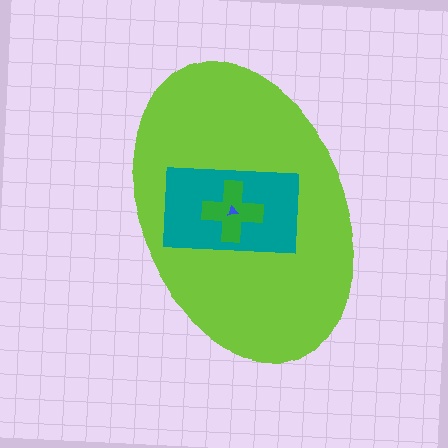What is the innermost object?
The blue triangle.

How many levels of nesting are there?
4.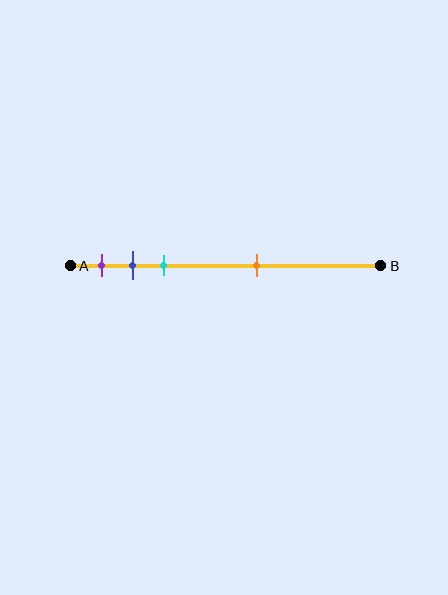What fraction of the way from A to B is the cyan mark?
The cyan mark is approximately 30% (0.3) of the way from A to B.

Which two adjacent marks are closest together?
The blue and cyan marks are the closest adjacent pair.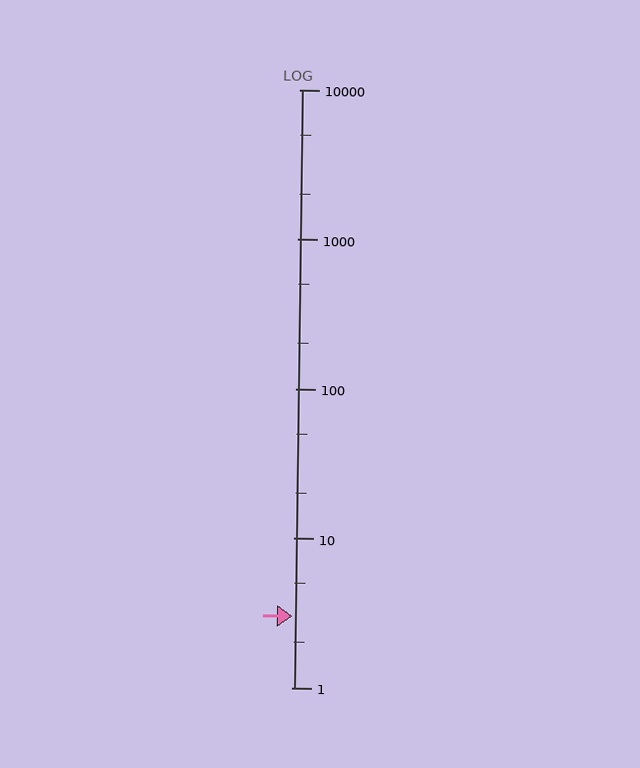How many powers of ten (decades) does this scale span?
The scale spans 4 decades, from 1 to 10000.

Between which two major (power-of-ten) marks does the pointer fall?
The pointer is between 1 and 10.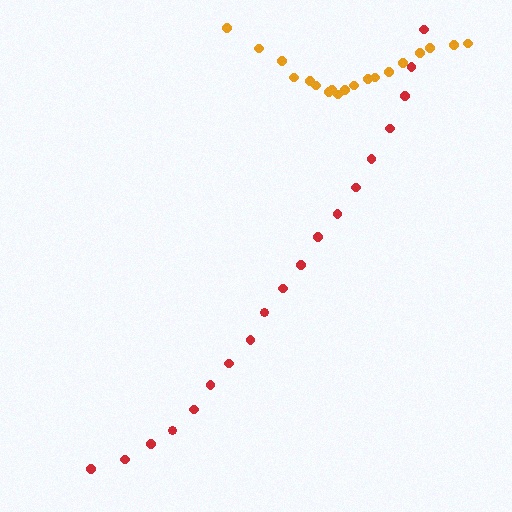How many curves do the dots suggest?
There are 2 distinct paths.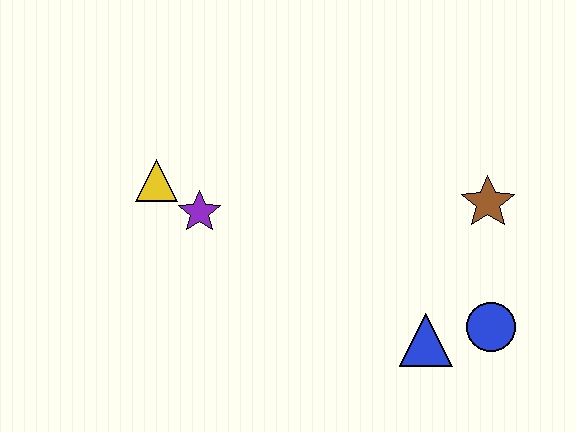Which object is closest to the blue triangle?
The blue circle is closest to the blue triangle.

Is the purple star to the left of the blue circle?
Yes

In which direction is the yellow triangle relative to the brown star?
The yellow triangle is to the left of the brown star.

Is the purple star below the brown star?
Yes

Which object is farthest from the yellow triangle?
The blue circle is farthest from the yellow triangle.